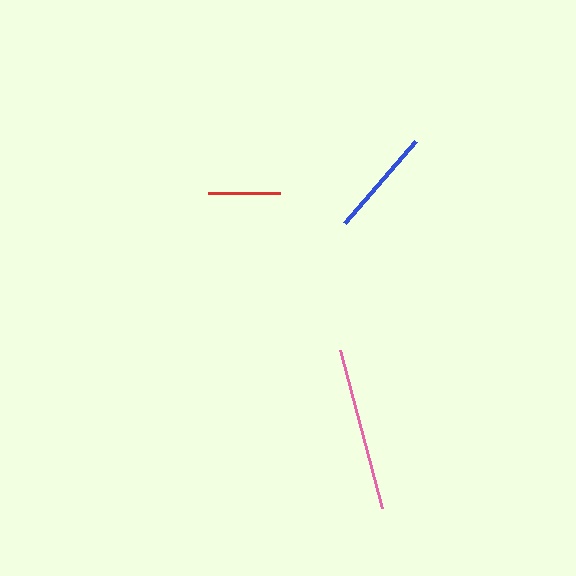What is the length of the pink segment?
The pink segment is approximately 163 pixels long.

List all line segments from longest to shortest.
From longest to shortest: pink, blue, red.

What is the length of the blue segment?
The blue segment is approximately 109 pixels long.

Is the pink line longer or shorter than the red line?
The pink line is longer than the red line.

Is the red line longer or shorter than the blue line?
The blue line is longer than the red line.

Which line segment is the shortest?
The red line is the shortest at approximately 72 pixels.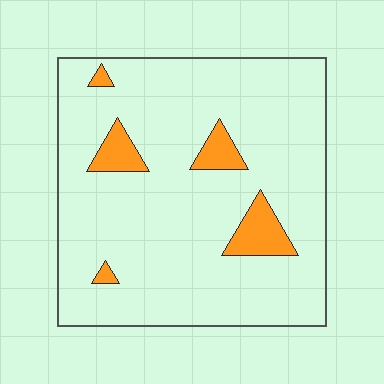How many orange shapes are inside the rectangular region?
5.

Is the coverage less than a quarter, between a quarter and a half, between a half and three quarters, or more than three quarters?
Less than a quarter.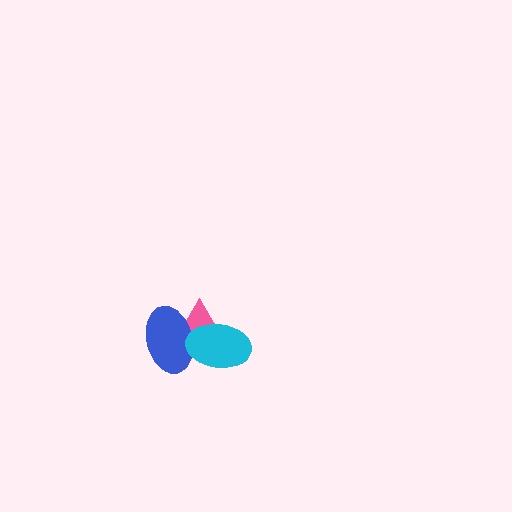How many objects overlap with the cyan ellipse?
2 objects overlap with the cyan ellipse.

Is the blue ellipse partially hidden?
Yes, it is partially covered by another shape.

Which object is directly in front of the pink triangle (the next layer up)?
The blue ellipse is directly in front of the pink triangle.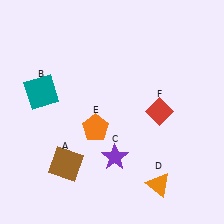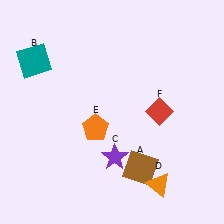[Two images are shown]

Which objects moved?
The objects that moved are: the brown square (A), the teal square (B).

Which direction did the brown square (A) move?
The brown square (A) moved right.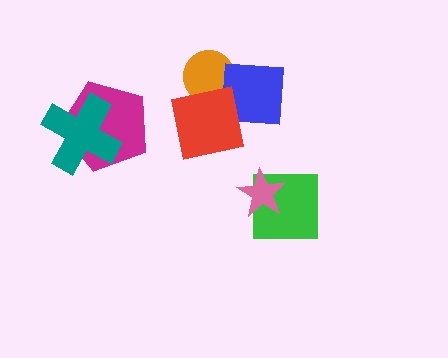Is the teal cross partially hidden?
No, no other shape covers it.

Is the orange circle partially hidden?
Yes, it is partially covered by another shape.